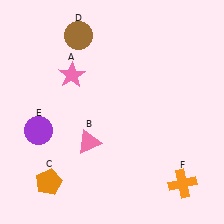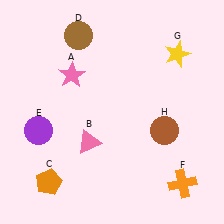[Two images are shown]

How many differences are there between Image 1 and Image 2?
There are 2 differences between the two images.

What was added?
A yellow star (G), a brown circle (H) were added in Image 2.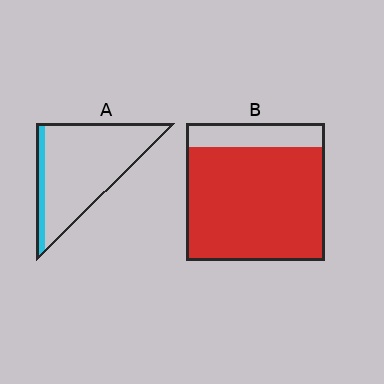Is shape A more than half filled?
No.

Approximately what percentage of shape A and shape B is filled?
A is approximately 10% and B is approximately 85%.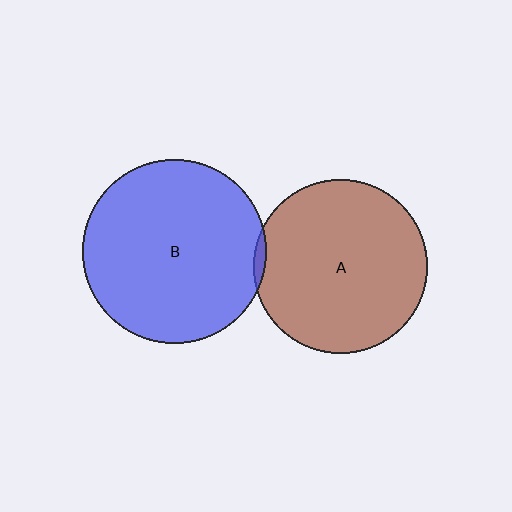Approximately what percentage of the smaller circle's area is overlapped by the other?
Approximately 5%.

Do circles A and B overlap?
Yes.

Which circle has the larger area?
Circle B (blue).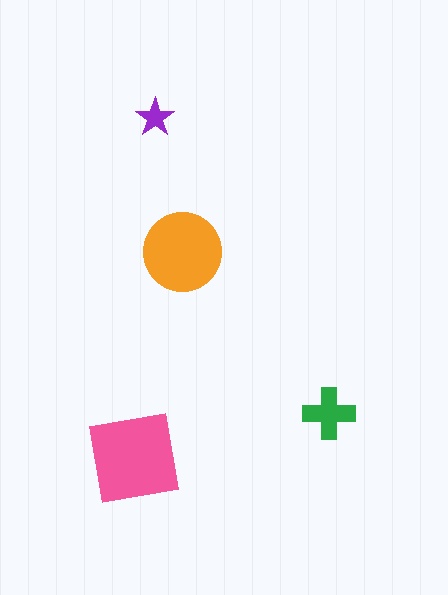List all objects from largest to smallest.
The pink square, the orange circle, the green cross, the purple star.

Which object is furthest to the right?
The green cross is rightmost.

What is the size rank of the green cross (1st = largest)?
3rd.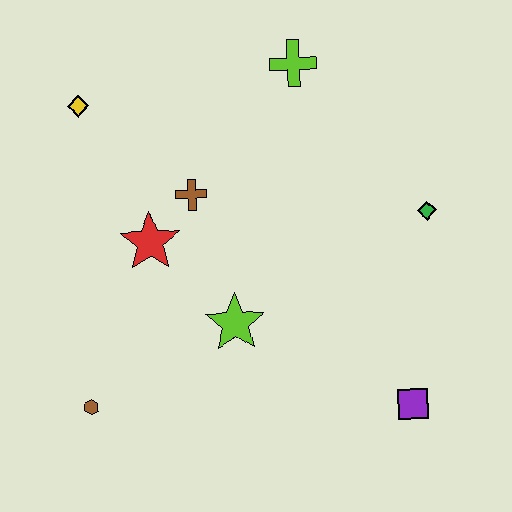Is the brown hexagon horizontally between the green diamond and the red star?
No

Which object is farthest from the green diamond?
The brown hexagon is farthest from the green diamond.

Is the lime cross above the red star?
Yes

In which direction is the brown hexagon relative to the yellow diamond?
The brown hexagon is below the yellow diamond.